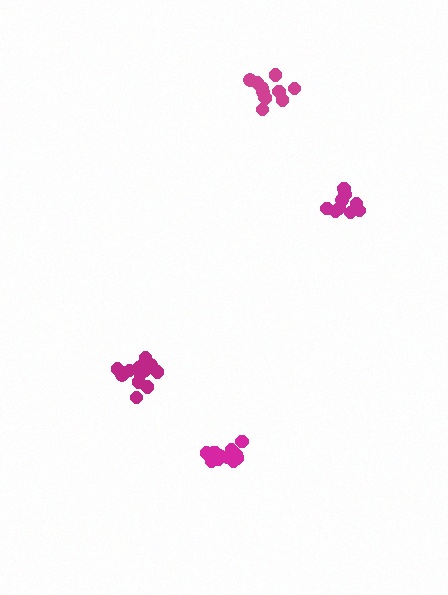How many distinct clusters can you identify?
There are 4 distinct clusters.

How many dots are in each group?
Group 1: 9 dots, Group 2: 14 dots, Group 3: 12 dots, Group 4: 11 dots (46 total).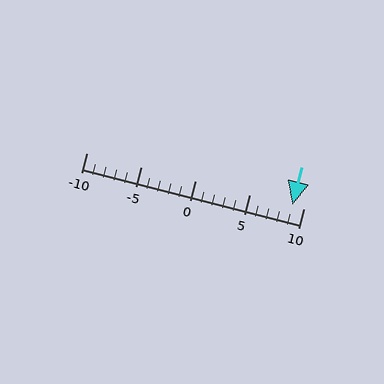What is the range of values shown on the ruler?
The ruler shows values from -10 to 10.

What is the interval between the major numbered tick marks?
The major tick marks are spaced 5 units apart.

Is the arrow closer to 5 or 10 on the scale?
The arrow is closer to 10.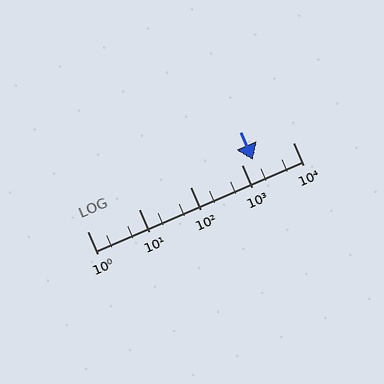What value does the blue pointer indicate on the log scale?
The pointer indicates approximately 1700.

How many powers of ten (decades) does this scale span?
The scale spans 4 decades, from 1 to 10000.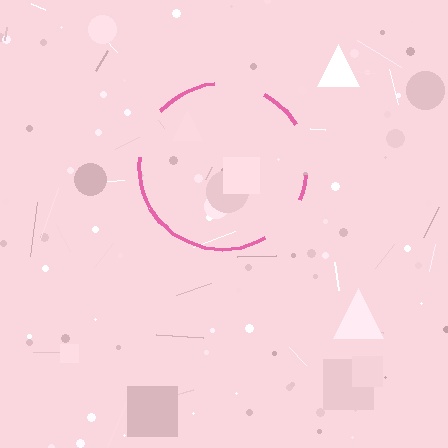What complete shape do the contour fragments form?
The contour fragments form a circle.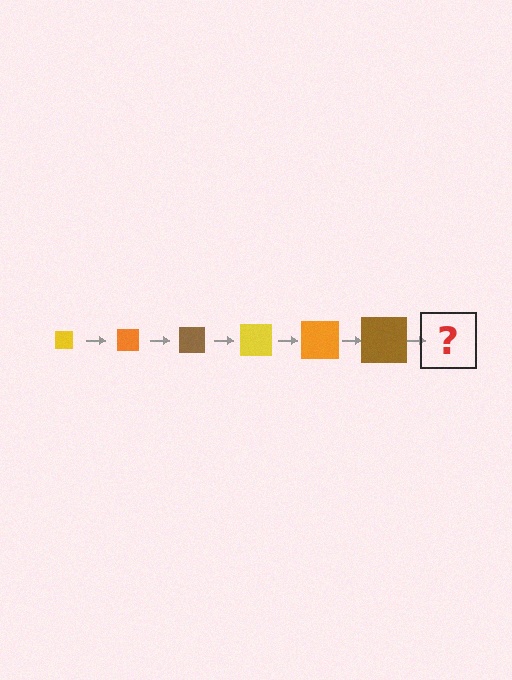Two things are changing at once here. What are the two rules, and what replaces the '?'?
The two rules are that the square grows larger each step and the color cycles through yellow, orange, and brown. The '?' should be a yellow square, larger than the previous one.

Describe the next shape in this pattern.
It should be a yellow square, larger than the previous one.